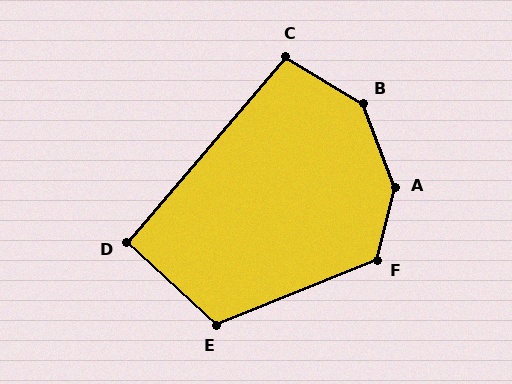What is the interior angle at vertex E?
Approximately 115 degrees (obtuse).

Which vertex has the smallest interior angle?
D, at approximately 92 degrees.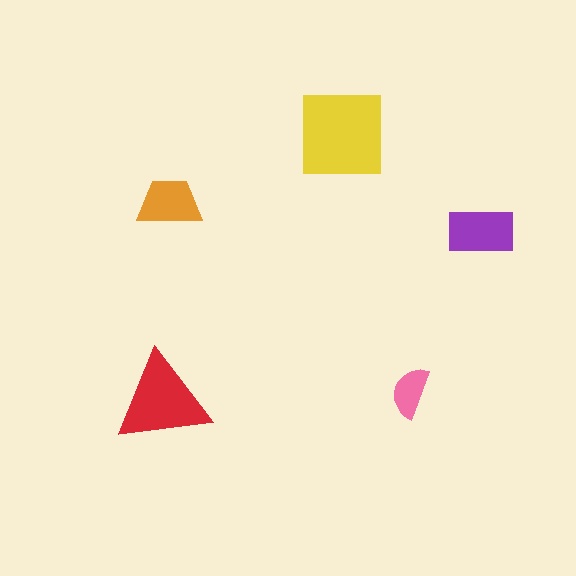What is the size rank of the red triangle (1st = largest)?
2nd.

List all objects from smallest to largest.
The pink semicircle, the orange trapezoid, the purple rectangle, the red triangle, the yellow square.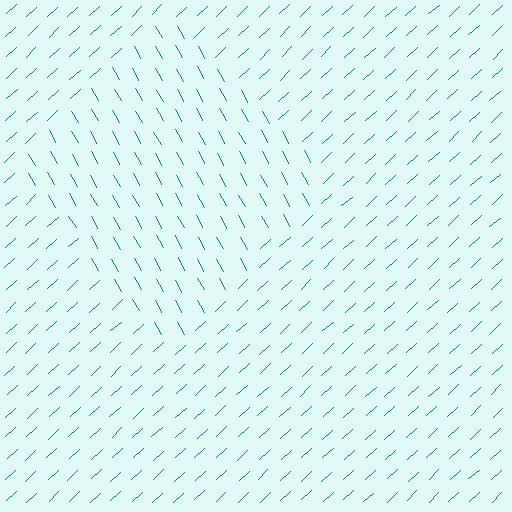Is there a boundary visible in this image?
Yes, there is a texture boundary formed by a change in line orientation.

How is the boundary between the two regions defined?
The boundary is defined purely by a change in line orientation (approximately 76 degrees difference). All lines are the same color and thickness.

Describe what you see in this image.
The image is filled with small teal line segments. A diamond region in the image has lines oriented differently from the surrounding lines, creating a visible texture boundary.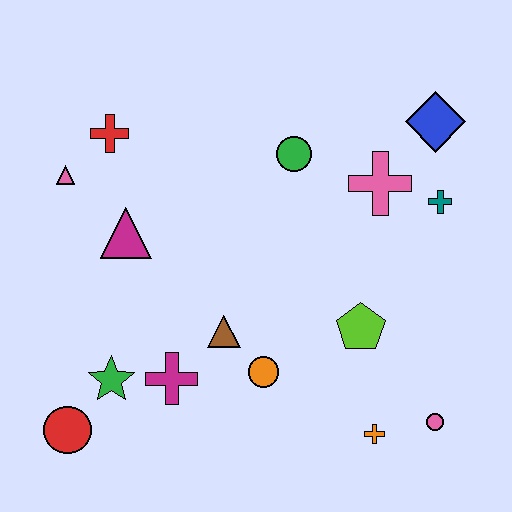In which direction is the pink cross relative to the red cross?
The pink cross is to the right of the red cross.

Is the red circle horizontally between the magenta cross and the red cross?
No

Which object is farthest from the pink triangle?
The pink circle is farthest from the pink triangle.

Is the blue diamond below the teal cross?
No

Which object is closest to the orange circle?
The brown triangle is closest to the orange circle.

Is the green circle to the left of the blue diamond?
Yes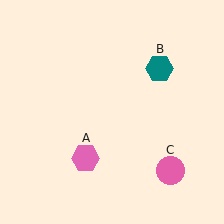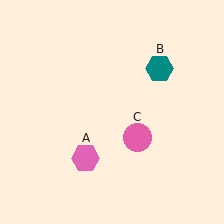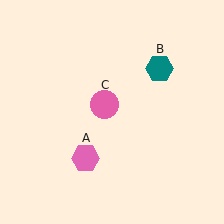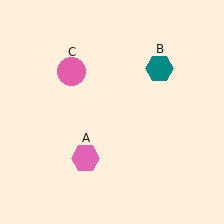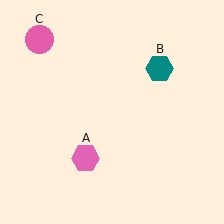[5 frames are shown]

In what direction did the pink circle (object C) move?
The pink circle (object C) moved up and to the left.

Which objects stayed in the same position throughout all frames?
Pink hexagon (object A) and teal hexagon (object B) remained stationary.